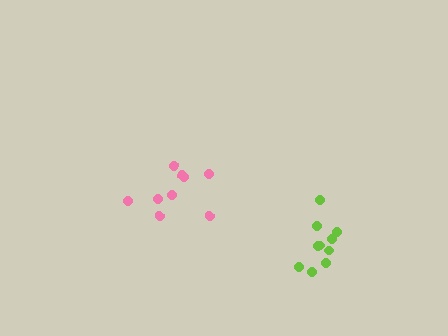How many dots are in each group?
Group 1: 9 dots, Group 2: 10 dots (19 total).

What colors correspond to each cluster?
The clusters are colored: pink, lime.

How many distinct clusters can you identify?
There are 2 distinct clusters.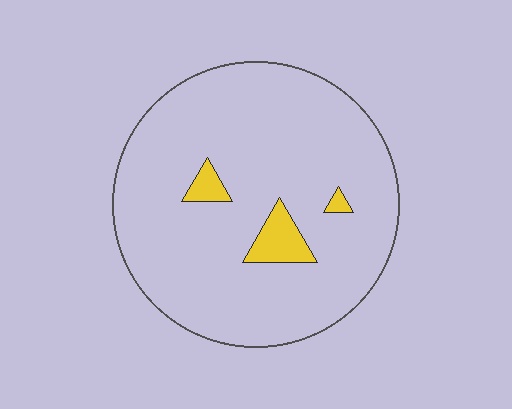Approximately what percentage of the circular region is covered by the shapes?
Approximately 5%.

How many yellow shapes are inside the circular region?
3.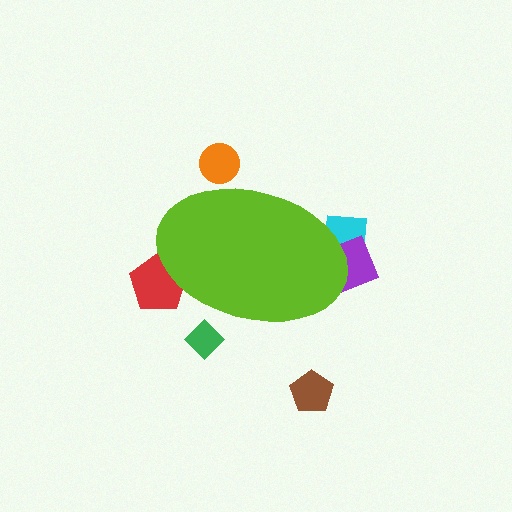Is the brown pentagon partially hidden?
No, the brown pentagon is fully visible.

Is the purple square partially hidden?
Yes, the purple square is partially hidden behind the lime ellipse.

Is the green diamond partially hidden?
Yes, the green diamond is partially hidden behind the lime ellipse.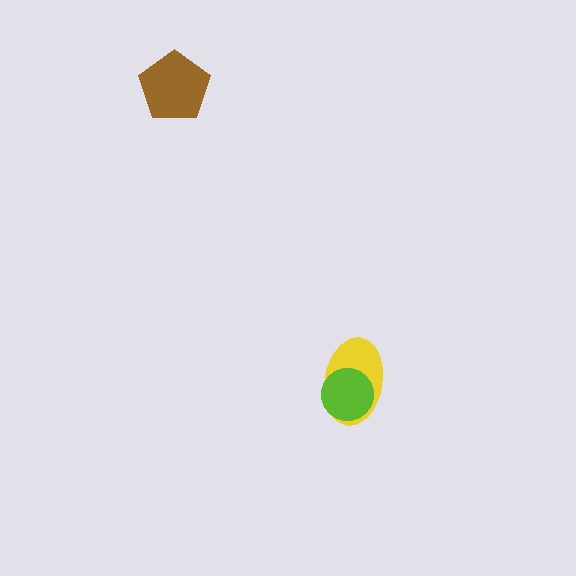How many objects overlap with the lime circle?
1 object overlaps with the lime circle.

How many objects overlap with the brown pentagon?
0 objects overlap with the brown pentagon.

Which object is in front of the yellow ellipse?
The lime circle is in front of the yellow ellipse.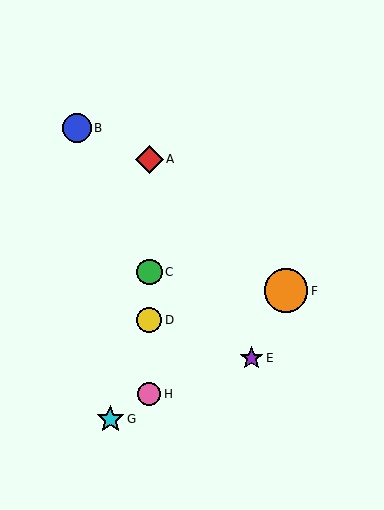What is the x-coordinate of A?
Object A is at x≈149.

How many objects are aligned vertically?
4 objects (A, C, D, H) are aligned vertically.